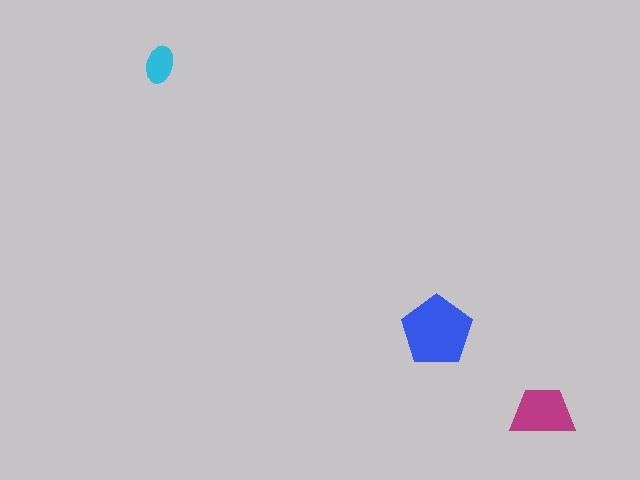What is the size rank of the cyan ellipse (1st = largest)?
3rd.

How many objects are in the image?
There are 3 objects in the image.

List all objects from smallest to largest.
The cyan ellipse, the magenta trapezoid, the blue pentagon.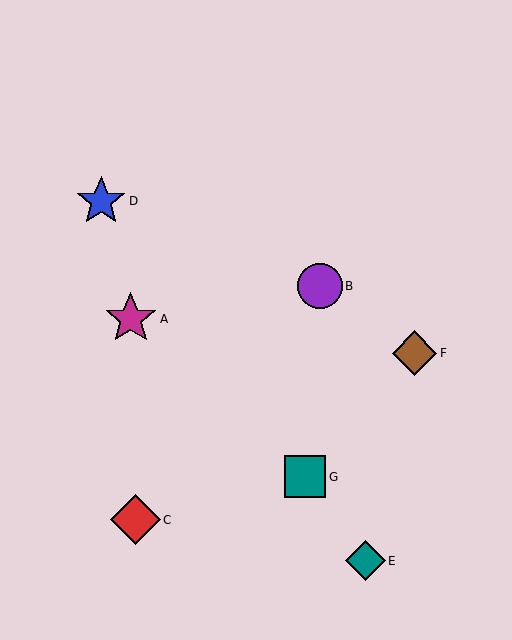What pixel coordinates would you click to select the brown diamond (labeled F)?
Click at (414, 353) to select the brown diamond F.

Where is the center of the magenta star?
The center of the magenta star is at (131, 319).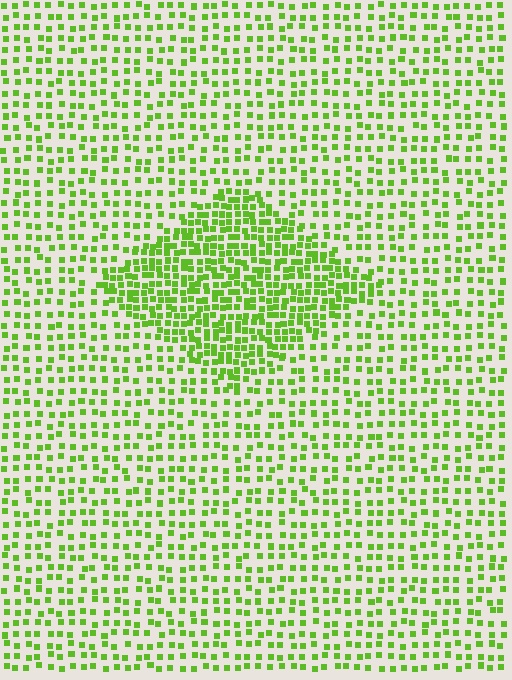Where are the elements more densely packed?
The elements are more densely packed inside the diamond boundary.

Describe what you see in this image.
The image contains small lime elements arranged at two different densities. A diamond-shaped region is visible where the elements are more densely packed than the surrounding area.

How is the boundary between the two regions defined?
The boundary is defined by a change in element density (approximately 2.0x ratio). All elements are the same color, size, and shape.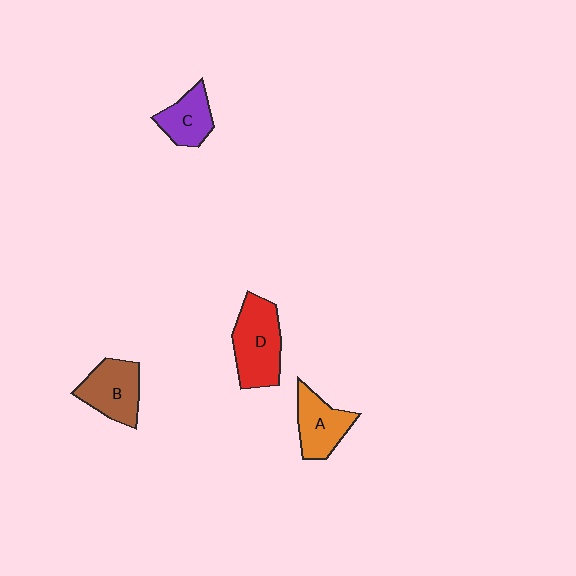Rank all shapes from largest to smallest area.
From largest to smallest: D (red), B (brown), A (orange), C (purple).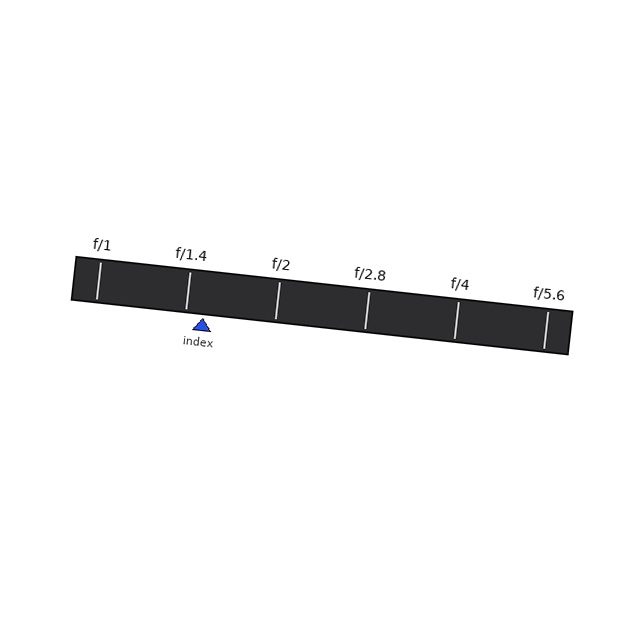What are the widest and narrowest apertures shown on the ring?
The widest aperture shown is f/1 and the narrowest is f/5.6.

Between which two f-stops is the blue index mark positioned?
The index mark is between f/1.4 and f/2.